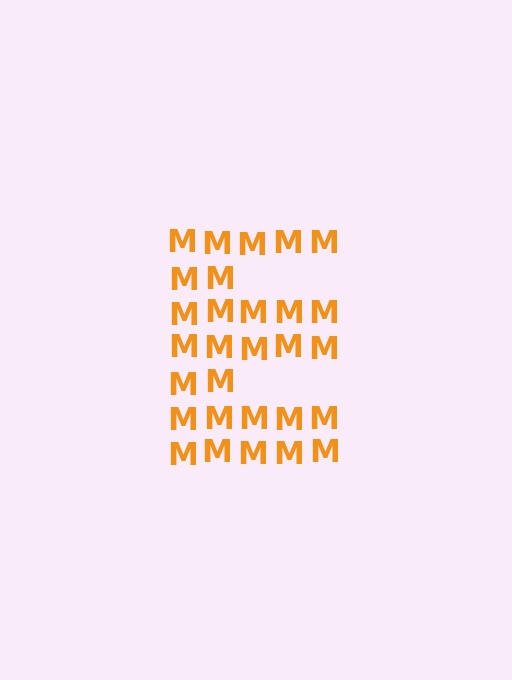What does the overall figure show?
The overall figure shows the letter E.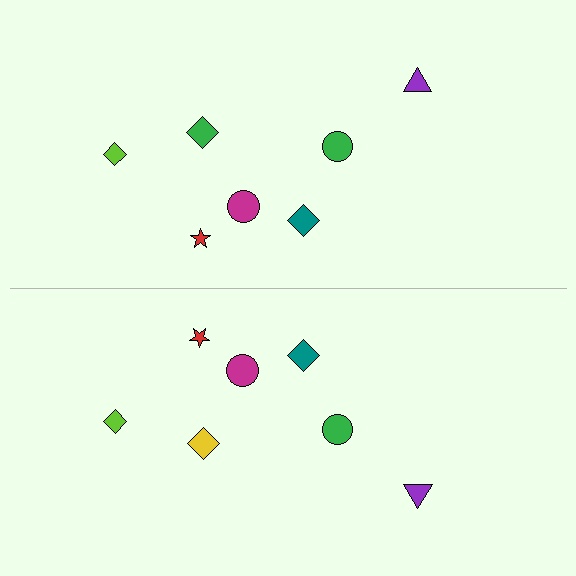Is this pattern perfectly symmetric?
No, the pattern is not perfectly symmetric. The yellow diamond on the bottom side breaks the symmetry — its mirror counterpart is green.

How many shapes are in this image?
There are 14 shapes in this image.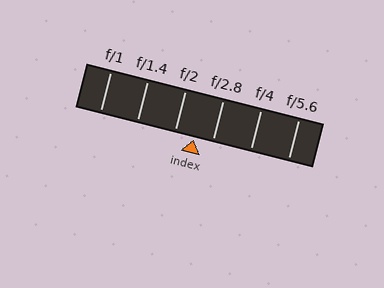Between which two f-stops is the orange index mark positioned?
The index mark is between f/2 and f/2.8.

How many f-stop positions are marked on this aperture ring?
There are 6 f-stop positions marked.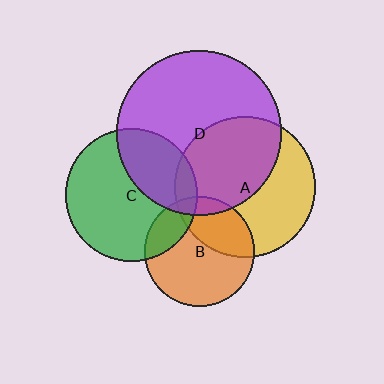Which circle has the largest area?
Circle D (purple).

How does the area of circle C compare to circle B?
Approximately 1.5 times.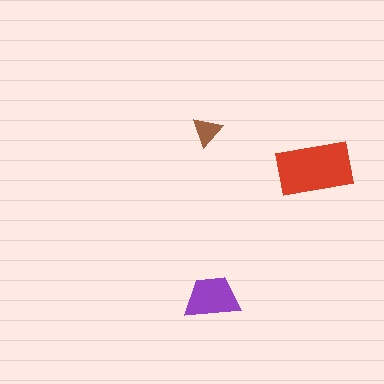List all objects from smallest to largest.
The brown triangle, the purple trapezoid, the red rectangle.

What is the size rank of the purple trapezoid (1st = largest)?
2nd.